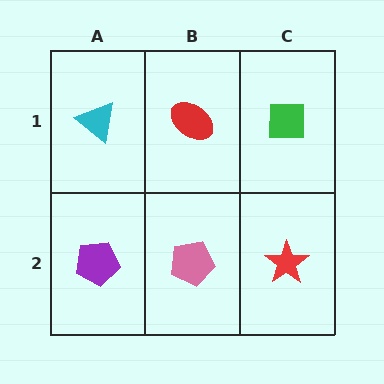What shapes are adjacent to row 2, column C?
A green square (row 1, column C), a pink pentagon (row 2, column B).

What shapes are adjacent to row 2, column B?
A red ellipse (row 1, column B), a purple pentagon (row 2, column A), a red star (row 2, column C).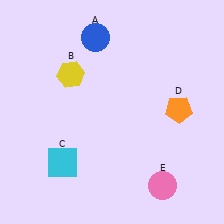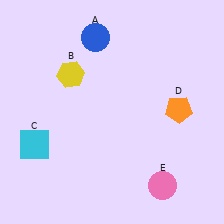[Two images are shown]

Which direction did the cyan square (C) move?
The cyan square (C) moved left.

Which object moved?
The cyan square (C) moved left.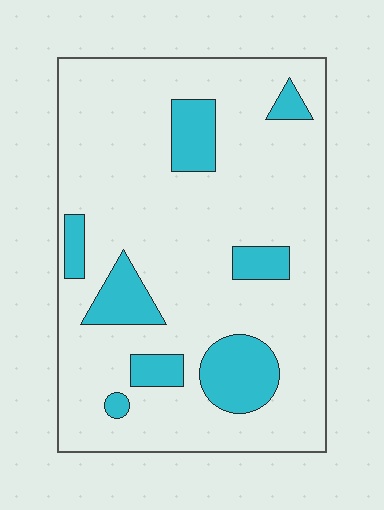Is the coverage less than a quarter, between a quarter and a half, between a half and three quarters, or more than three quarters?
Less than a quarter.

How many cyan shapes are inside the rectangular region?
8.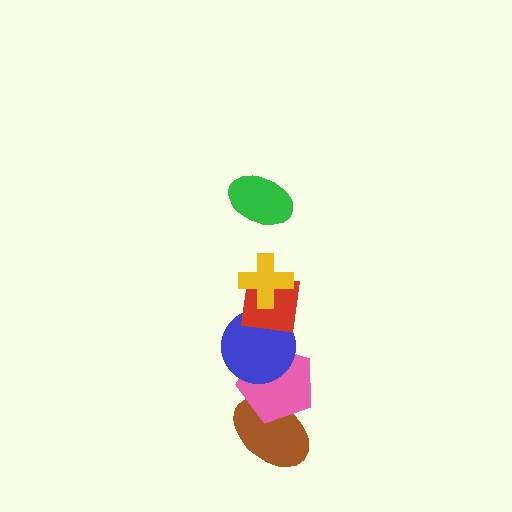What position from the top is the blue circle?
The blue circle is 4th from the top.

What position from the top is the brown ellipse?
The brown ellipse is 6th from the top.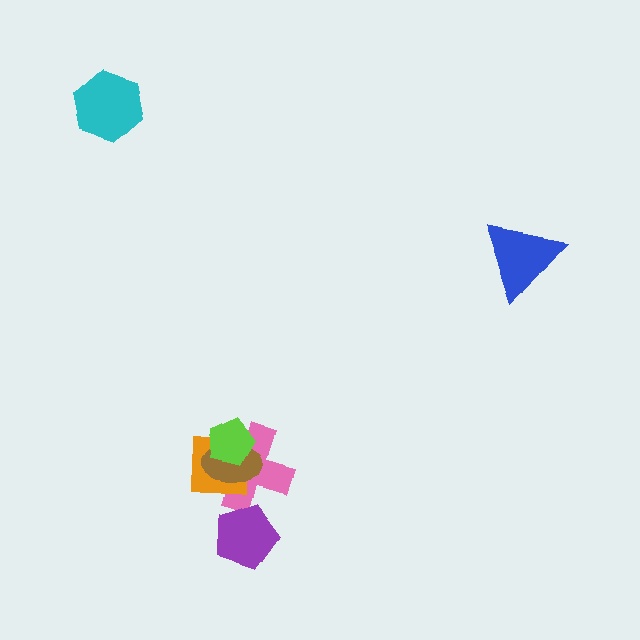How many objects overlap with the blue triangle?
0 objects overlap with the blue triangle.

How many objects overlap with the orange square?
3 objects overlap with the orange square.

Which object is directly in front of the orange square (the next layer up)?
The brown ellipse is directly in front of the orange square.